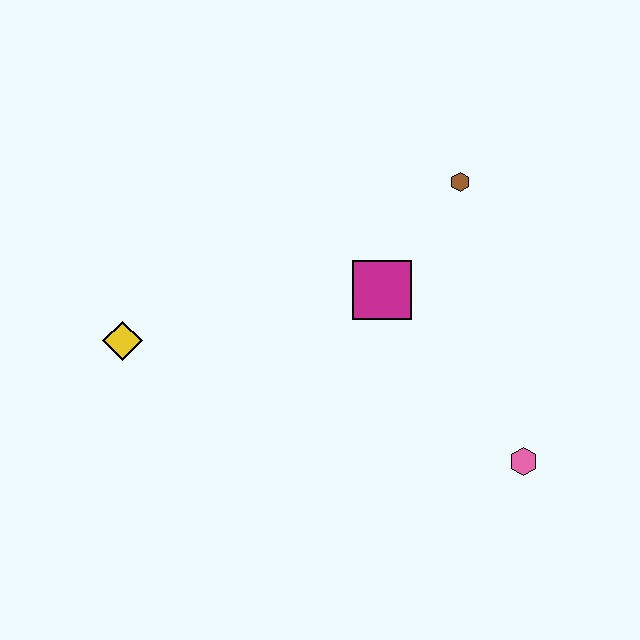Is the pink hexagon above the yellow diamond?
No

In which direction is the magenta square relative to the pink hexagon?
The magenta square is above the pink hexagon.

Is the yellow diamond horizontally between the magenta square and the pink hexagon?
No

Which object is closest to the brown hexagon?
The magenta square is closest to the brown hexagon.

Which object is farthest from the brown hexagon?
The yellow diamond is farthest from the brown hexagon.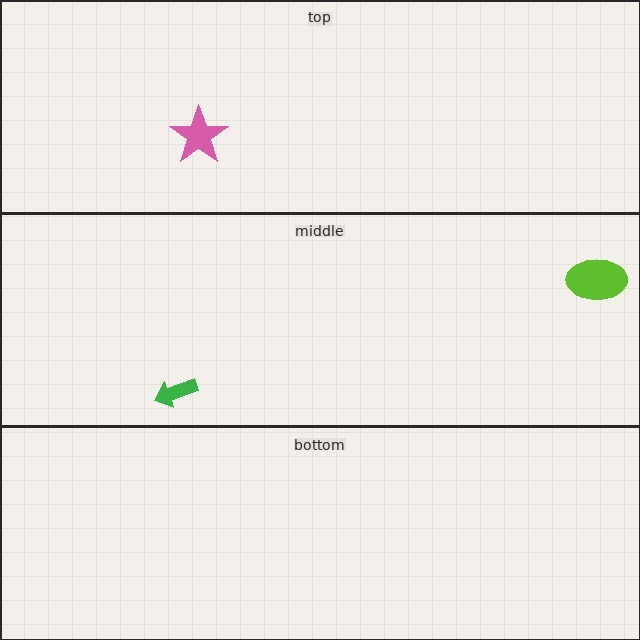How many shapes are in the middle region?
2.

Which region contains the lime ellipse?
The middle region.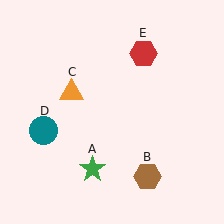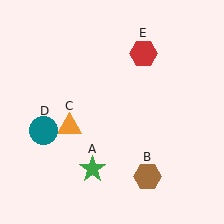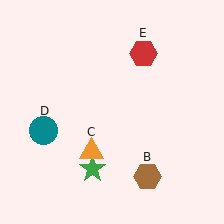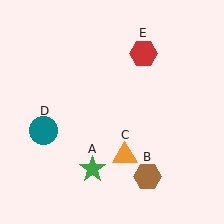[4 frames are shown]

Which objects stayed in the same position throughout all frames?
Green star (object A) and brown hexagon (object B) and teal circle (object D) and red hexagon (object E) remained stationary.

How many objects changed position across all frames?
1 object changed position: orange triangle (object C).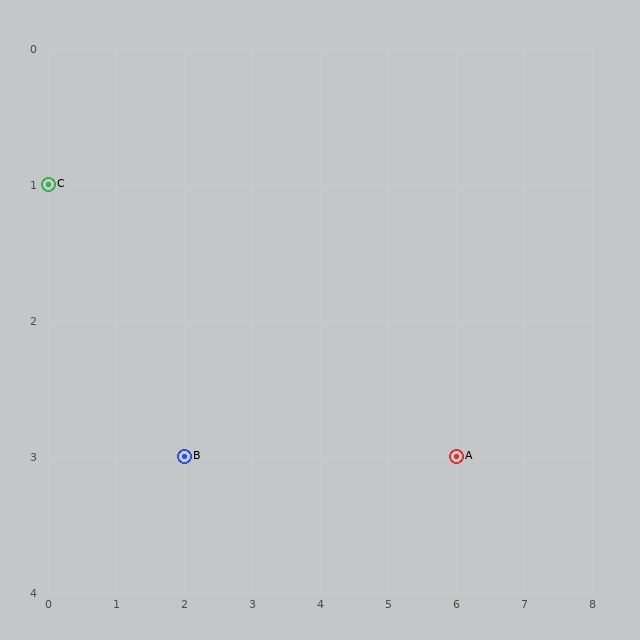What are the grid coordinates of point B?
Point B is at grid coordinates (2, 3).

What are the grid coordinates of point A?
Point A is at grid coordinates (6, 3).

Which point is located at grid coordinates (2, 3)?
Point B is at (2, 3).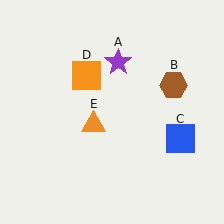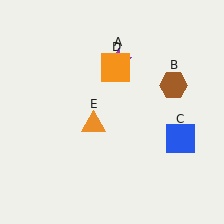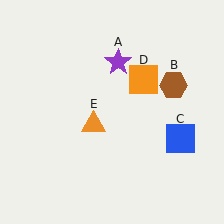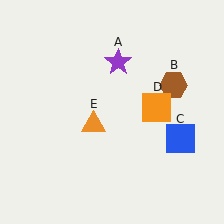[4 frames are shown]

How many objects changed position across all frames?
1 object changed position: orange square (object D).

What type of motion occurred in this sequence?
The orange square (object D) rotated clockwise around the center of the scene.